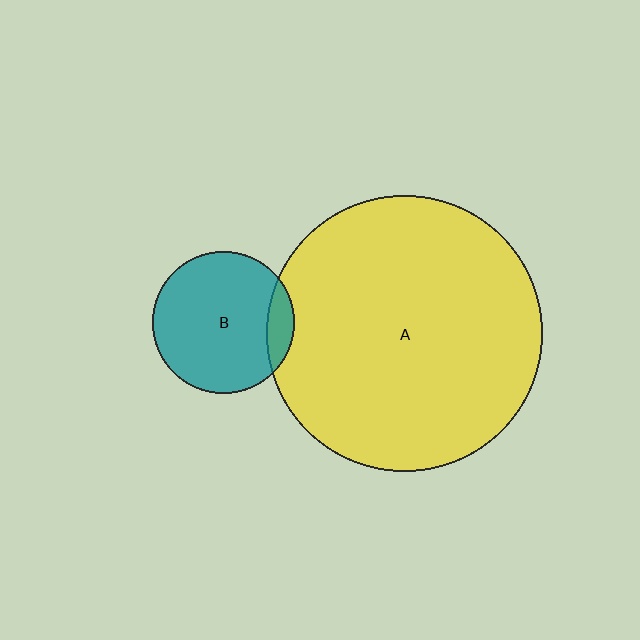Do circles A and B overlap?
Yes.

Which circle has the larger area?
Circle A (yellow).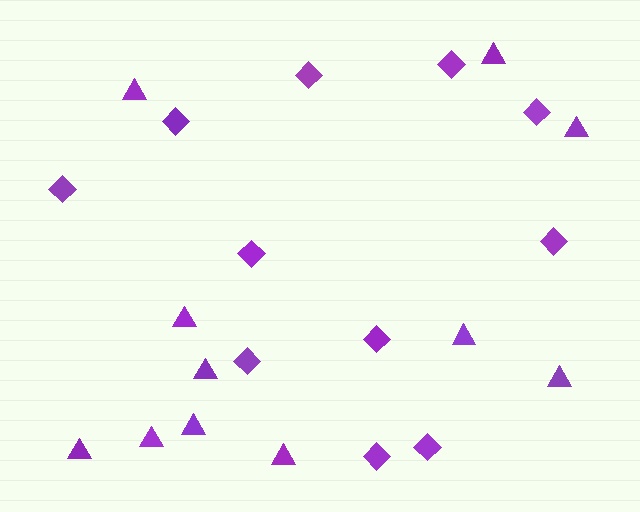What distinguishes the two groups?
There are 2 groups: one group of triangles (11) and one group of diamonds (11).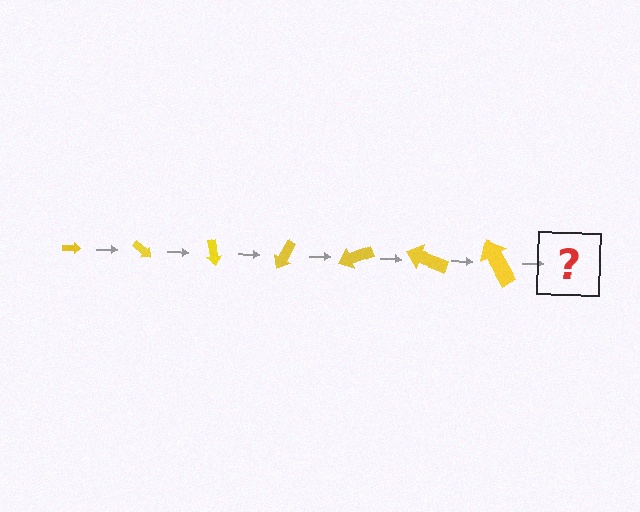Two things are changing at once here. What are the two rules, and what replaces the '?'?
The two rules are that the arrow grows larger each step and it rotates 40 degrees each step. The '?' should be an arrow, larger than the previous one and rotated 280 degrees from the start.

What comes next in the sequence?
The next element should be an arrow, larger than the previous one and rotated 280 degrees from the start.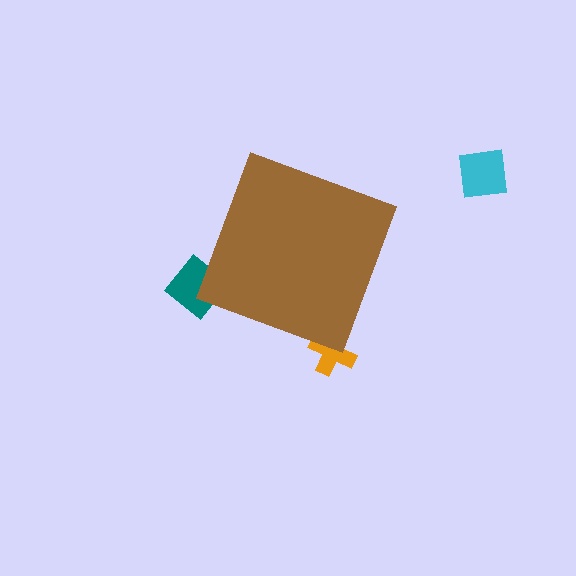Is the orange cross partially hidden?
Yes, the orange cross is partially hidden behind the brown diamond.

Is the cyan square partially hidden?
No, the cyan square is fully visible.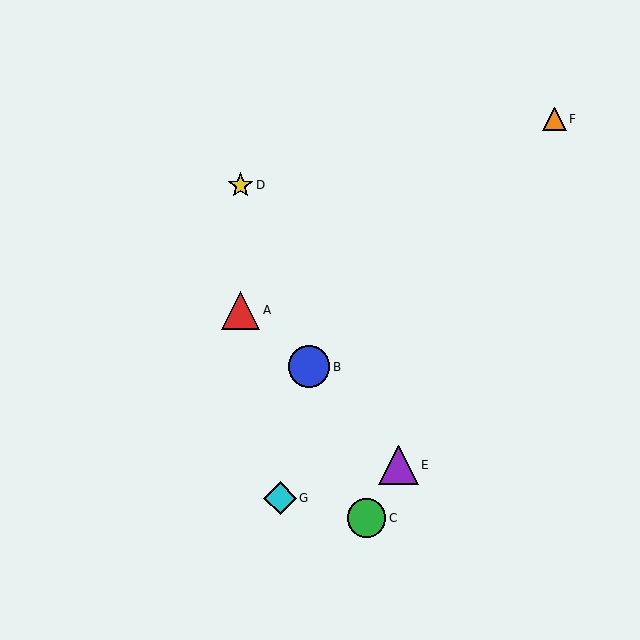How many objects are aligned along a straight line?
3 objects (B, C, D) are aligned along a straight line.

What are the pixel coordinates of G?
Object G is at (280, 498).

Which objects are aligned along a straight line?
Objects B, C, D are aligned along a straight line.